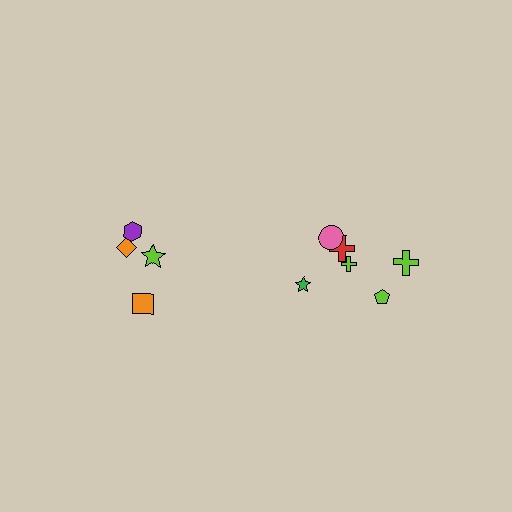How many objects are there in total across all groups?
There are 10 objects.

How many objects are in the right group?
There are 6 objects.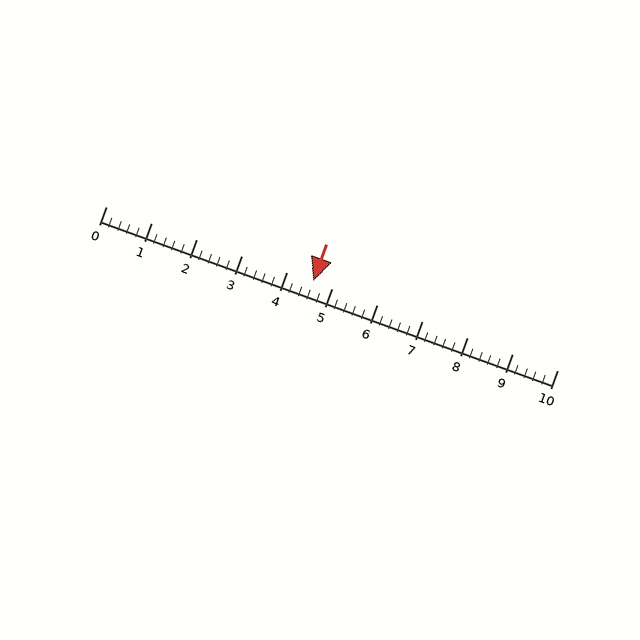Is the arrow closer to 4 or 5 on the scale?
The arrow is closer to 5.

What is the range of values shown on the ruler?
The ruler shows values from 0 to 10.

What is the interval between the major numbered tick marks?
The major tick marks are spaced 1 units apart.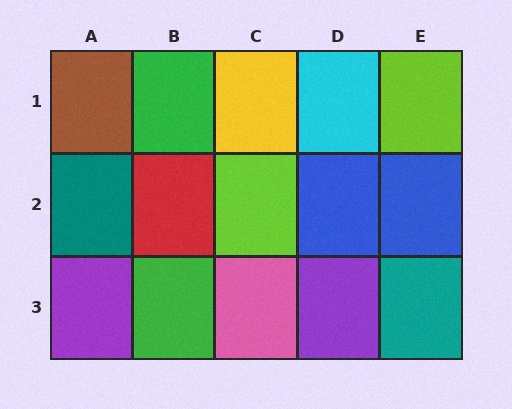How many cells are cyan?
1 cell is cyan.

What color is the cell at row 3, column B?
Green.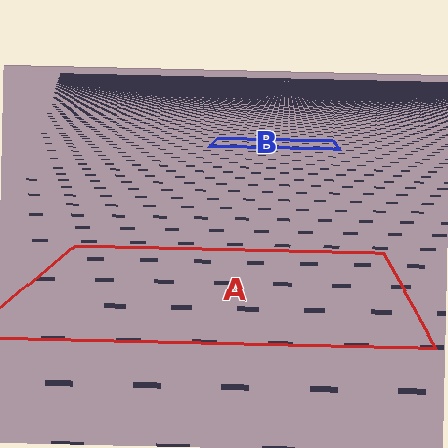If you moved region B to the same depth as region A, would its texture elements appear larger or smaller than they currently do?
They would appear larger. At a closer depth, the same texture elements are projected at a bigger on-screen size.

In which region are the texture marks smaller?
The texture marks are smaller in region B, because it is farther away.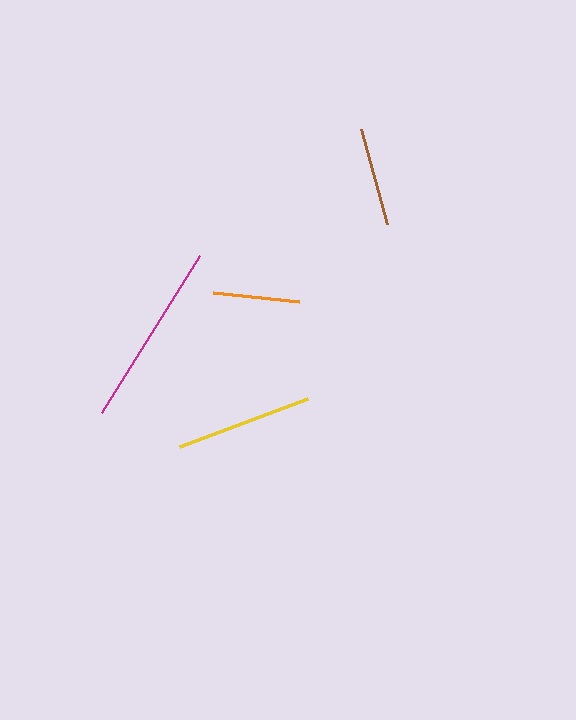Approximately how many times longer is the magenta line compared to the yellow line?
The magenta line is approximately 1.4 times the length of the yellow line.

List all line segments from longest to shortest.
From longest to shortest: magenta, yellow, brown, orange.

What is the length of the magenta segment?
The magenta segment is approximately 185 pixels long.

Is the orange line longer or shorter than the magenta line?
The magenta line is longer than the orange line.